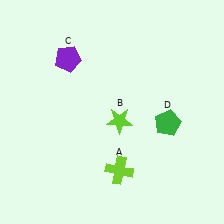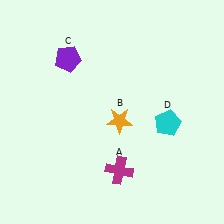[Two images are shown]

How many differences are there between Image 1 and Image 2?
There are 3 differences between the two images.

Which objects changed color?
A changed from lime to magenta. B changed from lime to orange. D changed from green to cyan.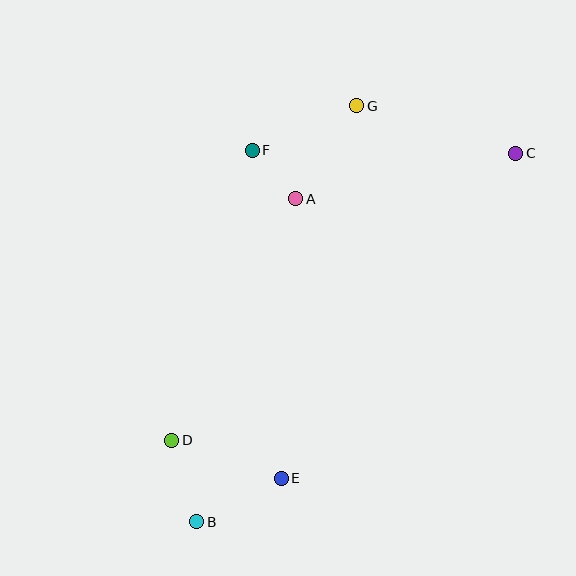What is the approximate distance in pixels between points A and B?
The distance between A and B is approximately 338 pixels.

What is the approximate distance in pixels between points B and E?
The distance between B and E is approximately 95 pixels.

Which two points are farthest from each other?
Points B and C are farthest from each other.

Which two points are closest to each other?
Points A and F are closest to each other.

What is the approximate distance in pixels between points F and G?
The distance between F and G is approximately 113 pixels.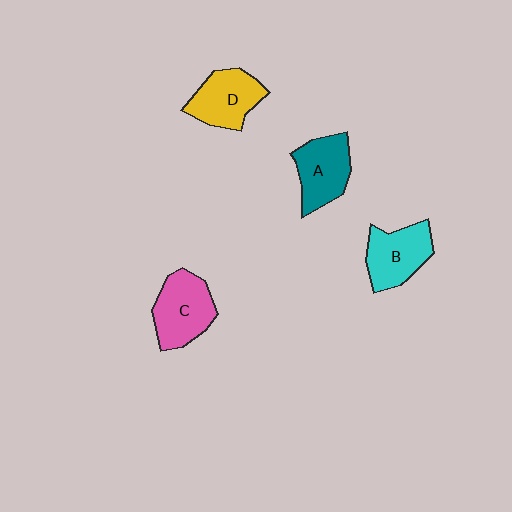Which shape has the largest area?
Shape C (pink).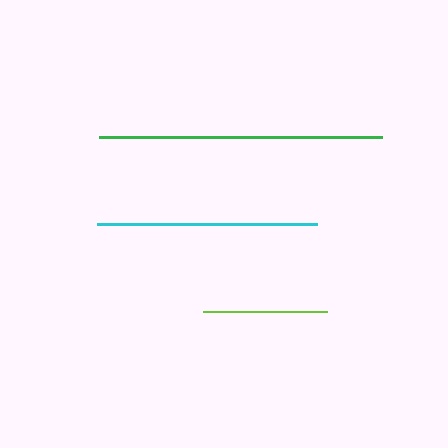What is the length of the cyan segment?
The cyan segment is approximately 220 pixels long.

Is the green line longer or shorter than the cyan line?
The green line is longer than the cyan line.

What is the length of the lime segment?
The lime segment is approximately 125 pixels long.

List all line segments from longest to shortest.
From longest to shortest: green, cyan, lime.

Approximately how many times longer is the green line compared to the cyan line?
The green line is approximately 1.3 times the length of the cyan line.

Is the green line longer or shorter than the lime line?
The green line is longer than the lime line.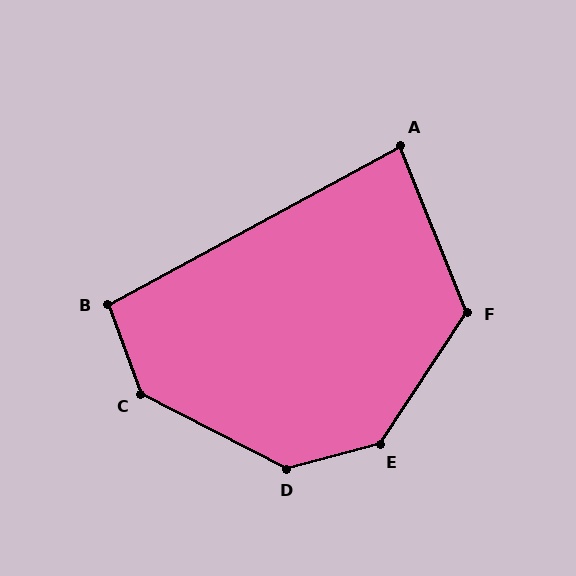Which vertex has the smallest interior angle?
A, at approximately 84 degrees.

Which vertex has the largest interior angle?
E, at approximately 139 degrees.